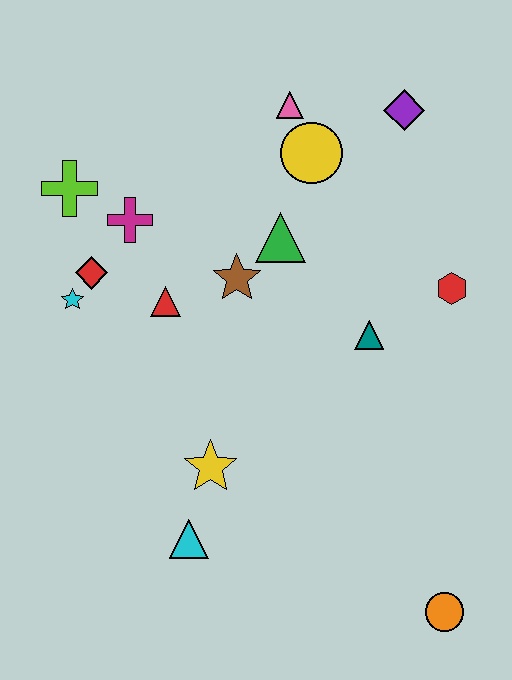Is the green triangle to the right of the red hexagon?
No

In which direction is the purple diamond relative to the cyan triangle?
The purple diamond is above the cyan triangle.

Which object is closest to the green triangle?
The brown star is closest to the green triangle.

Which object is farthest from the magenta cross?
The orange circle is farthest from the magenta cross.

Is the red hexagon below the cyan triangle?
No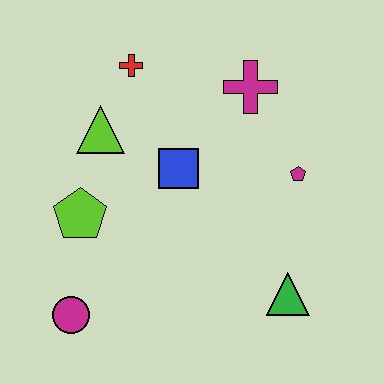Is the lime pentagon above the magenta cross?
No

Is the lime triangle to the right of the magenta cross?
No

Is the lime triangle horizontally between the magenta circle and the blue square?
Yes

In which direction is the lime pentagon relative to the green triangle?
The lime pentagon is to the left of the green triangle.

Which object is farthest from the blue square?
The magenta circle is farthest from the blue square.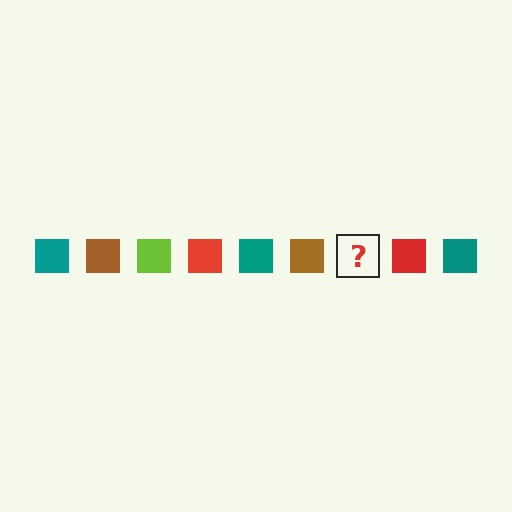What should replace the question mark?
The question mark should be replaced with a lime square.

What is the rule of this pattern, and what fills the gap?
The rule is that the pattern cycles through teal, brown, lime, red squares. The gap should be filled with a lime square.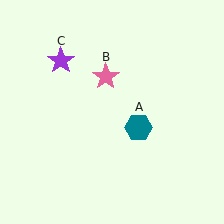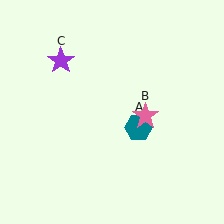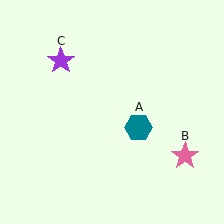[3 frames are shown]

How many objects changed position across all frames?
1 object changed position: pink star (object B).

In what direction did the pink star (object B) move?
The pink star (object B) moved down and to the right.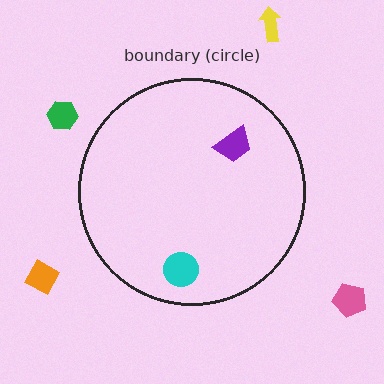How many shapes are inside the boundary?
2 inside, 4 outside.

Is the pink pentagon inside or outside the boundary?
Outside.